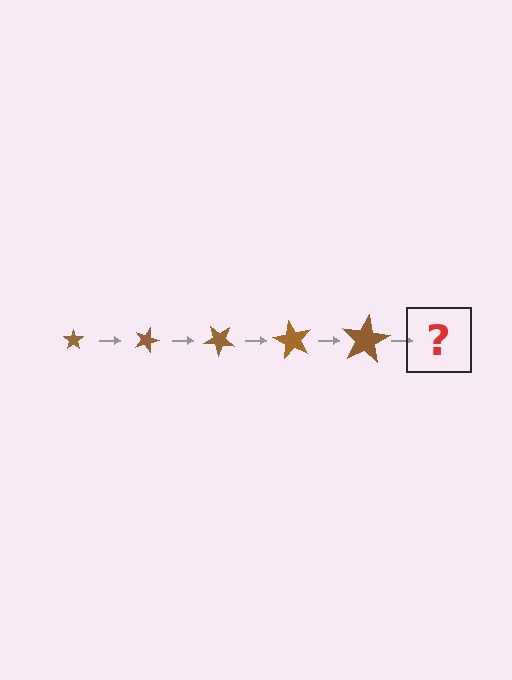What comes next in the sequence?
The next element should be a star, larger than the previous one and rotated 100 degrees from the start.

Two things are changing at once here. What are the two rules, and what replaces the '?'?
The two rules are that the star grows larger each step and it rotates 20 degrees each step. The '?' should be a star, larger than the previous one and rotated 100 degrees from the start.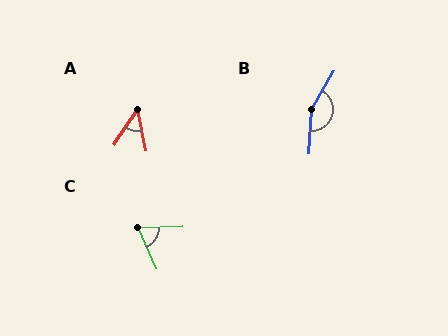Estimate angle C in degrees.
Approximately 68 degrees.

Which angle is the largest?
B, at approximately 152 degrees.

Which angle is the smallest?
A, at approximately 45 degrees.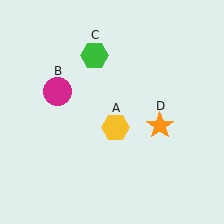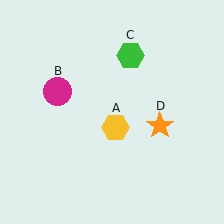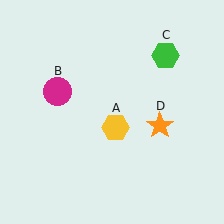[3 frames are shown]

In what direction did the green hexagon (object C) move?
The green hexagon (object C) moved right.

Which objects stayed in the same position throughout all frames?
Yellow hexagon (object A) and magenta circle (object B) and orange star (object D) remained stationary.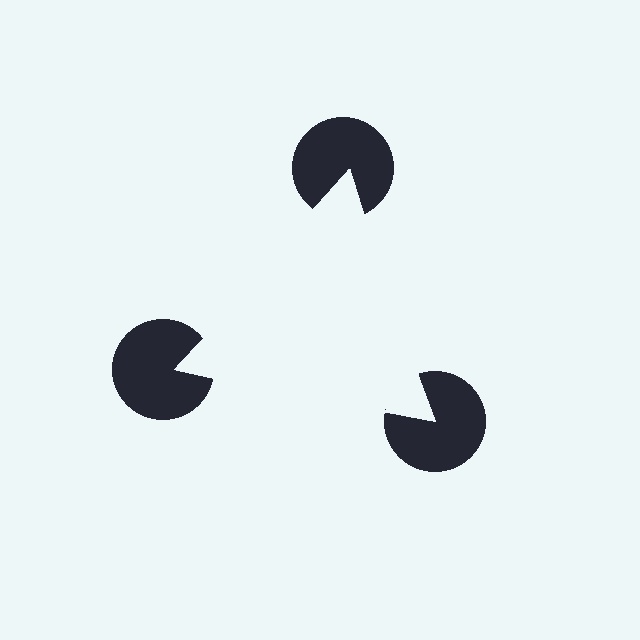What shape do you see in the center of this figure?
An illusory triangle — its edges are inferred from the aligned wedge cuts in the pac-man discs, not physically drawn.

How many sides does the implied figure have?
3 sides.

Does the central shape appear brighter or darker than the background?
It typically appears slightly brighter than the background, even though no actual brightness change is drawn.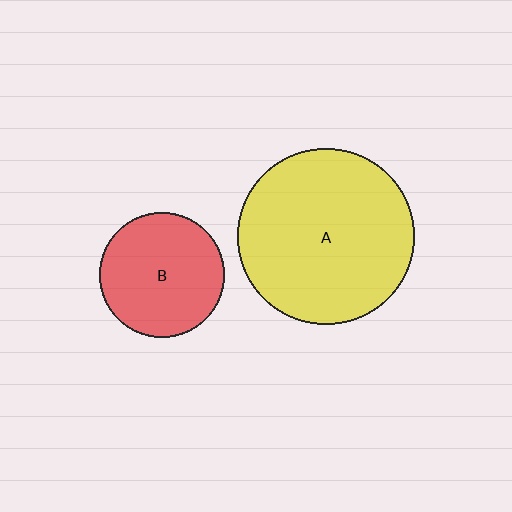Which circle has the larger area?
Circle A (yellow).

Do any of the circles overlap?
No, none of the circles overlap.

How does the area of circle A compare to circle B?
Approximately 2.0 times.